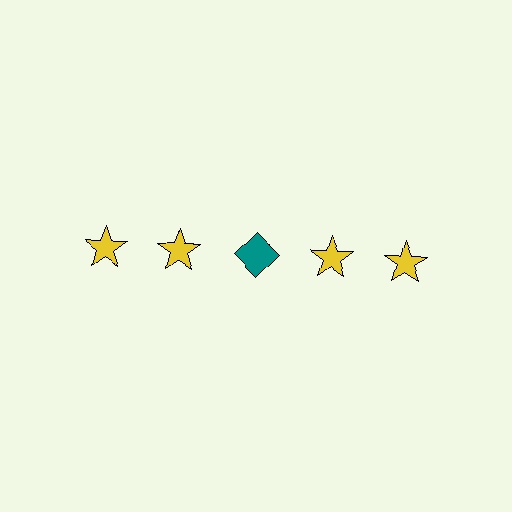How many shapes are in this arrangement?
There are 5 shapes arranged in a grid pattern.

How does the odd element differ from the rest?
It differs in both color (teal instead of yellow) and shape (diamond instead of star).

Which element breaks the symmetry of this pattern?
The teal diamond in the top row, center column breaks the symmetry. All other shapes are yellow stars.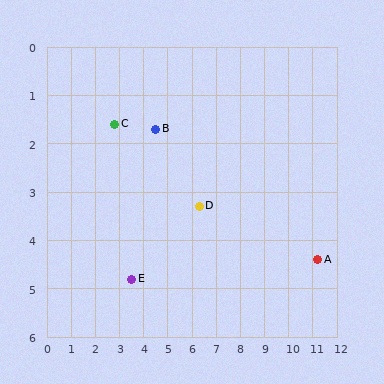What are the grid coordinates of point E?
Point E is at approximately (3.5, 4.8).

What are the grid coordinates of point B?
Point B is at approximately (4.5, 1.7).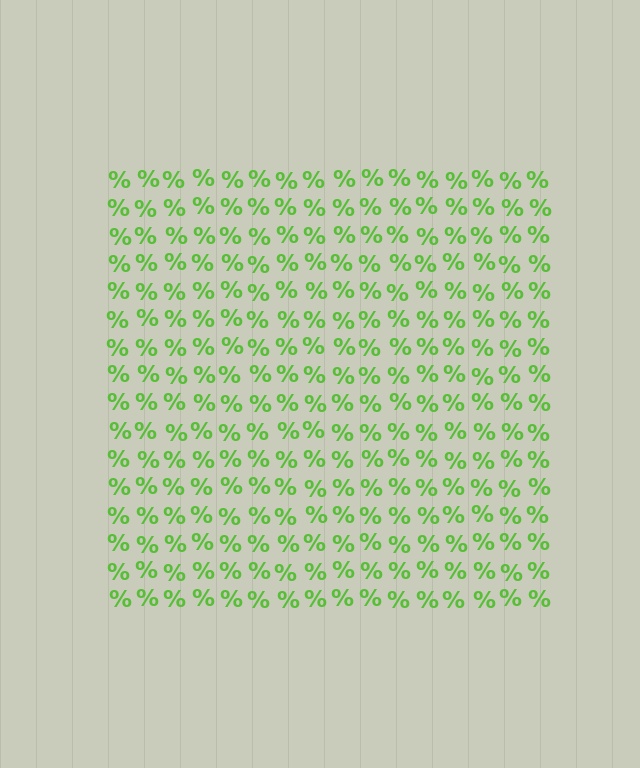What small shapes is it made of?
It is made of small percent signs.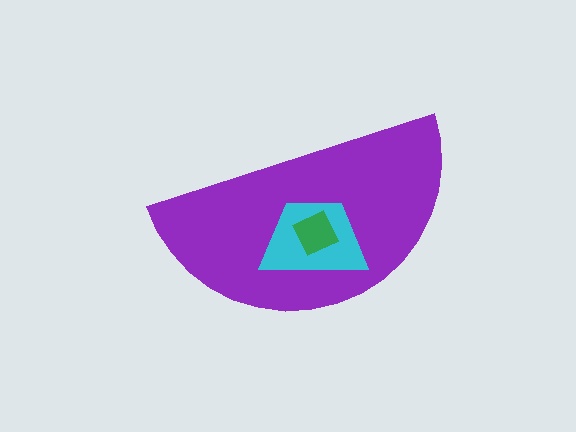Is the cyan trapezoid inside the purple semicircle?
Yes.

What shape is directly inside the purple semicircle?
The cyan trapezoid.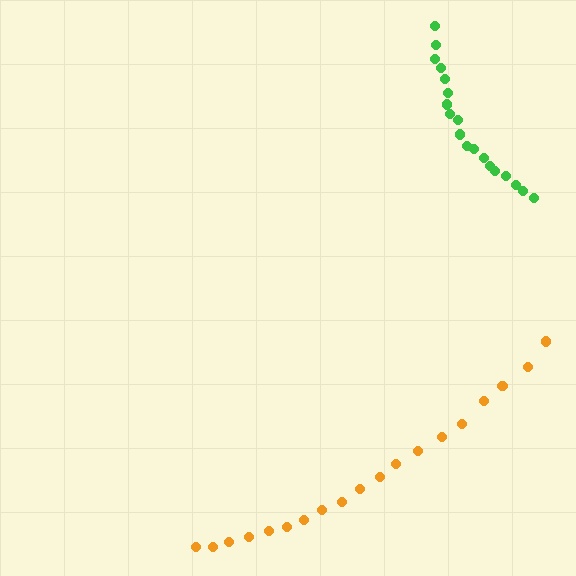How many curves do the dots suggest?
There are 2 distinct paths.